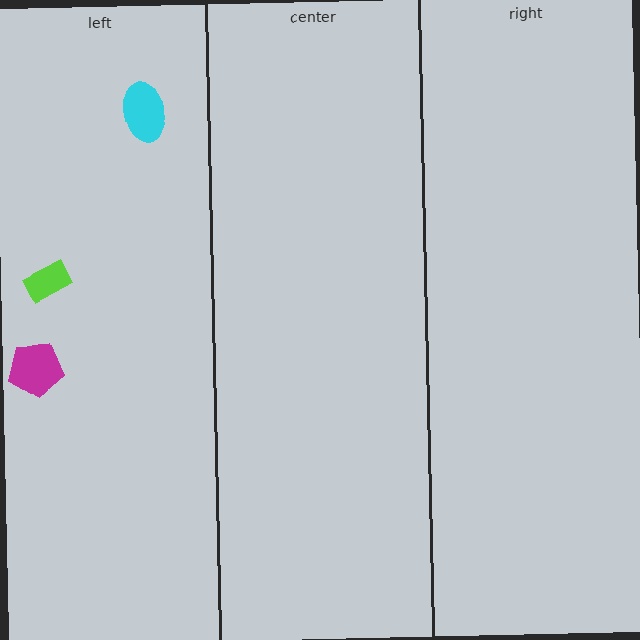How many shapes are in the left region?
3.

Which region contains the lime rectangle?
The left region.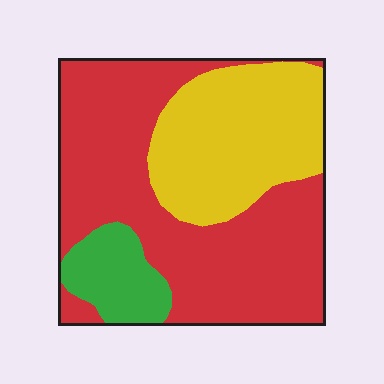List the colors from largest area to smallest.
From largest to smallest: red, yellow, green.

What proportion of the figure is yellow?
Yellow takes up between a quarter and a half of the figure.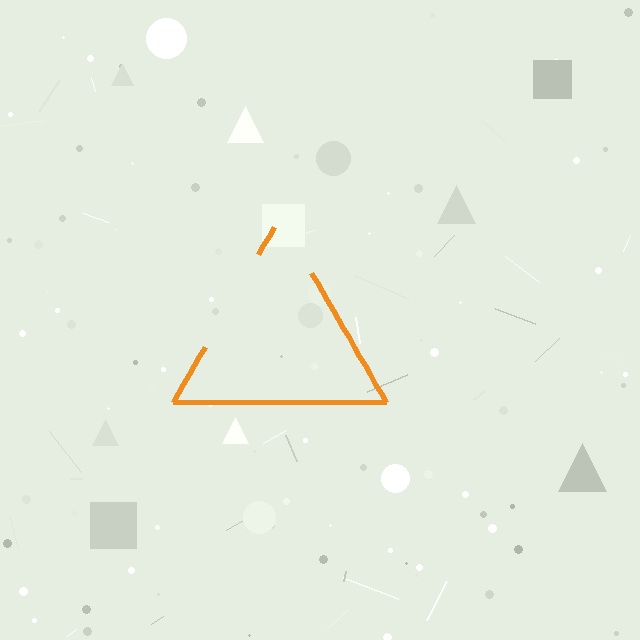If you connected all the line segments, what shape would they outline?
They would outline a triangle.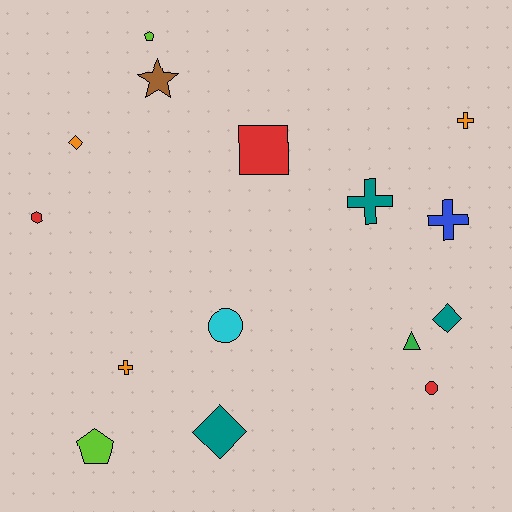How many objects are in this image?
There are 15 objects.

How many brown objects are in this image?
There is 1 brown object.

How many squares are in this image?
There is 1 square.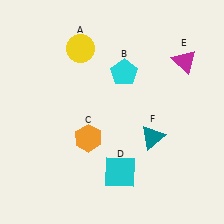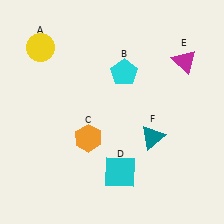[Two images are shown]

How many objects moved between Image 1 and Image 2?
1 object moved between the two images.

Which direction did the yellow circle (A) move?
The yellow circle (A) moved left.